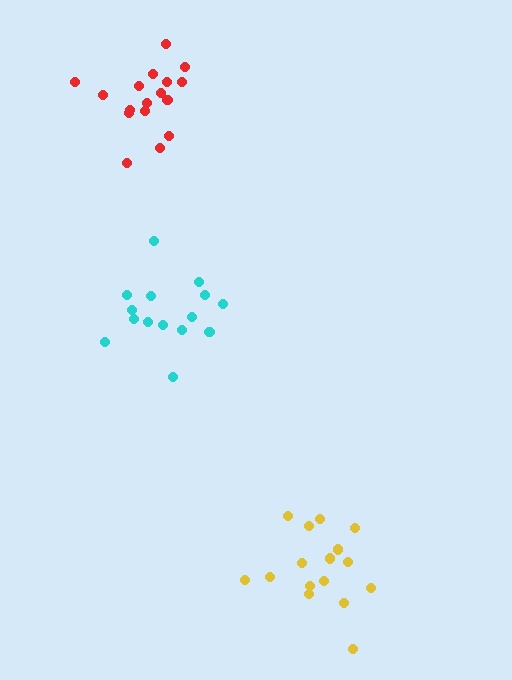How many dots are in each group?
Group 1: 15 dots, Group 2: 16 dots, Group 3: 17 dots (48 total).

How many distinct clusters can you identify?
There are 3 distinct clusters.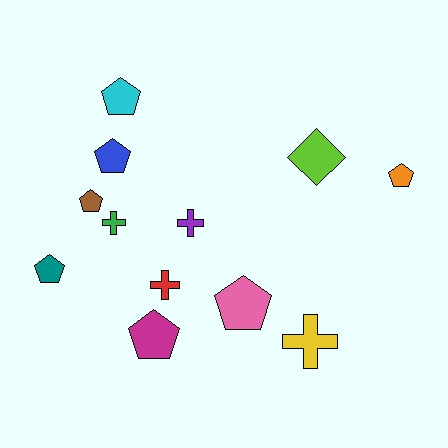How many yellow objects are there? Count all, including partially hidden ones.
There is 1 yellow object.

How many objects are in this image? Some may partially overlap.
There are 12 objects.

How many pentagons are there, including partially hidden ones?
There are 7 pentagons.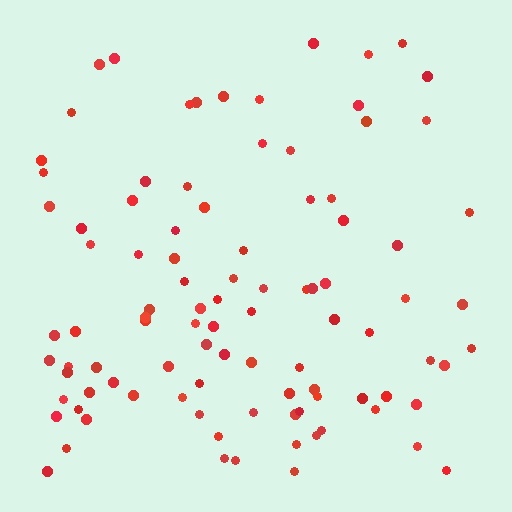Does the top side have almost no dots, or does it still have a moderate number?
Still a moderate number, just noticeably fewer than the bottom.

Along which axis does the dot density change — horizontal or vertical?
Vertical.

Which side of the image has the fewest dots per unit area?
The top.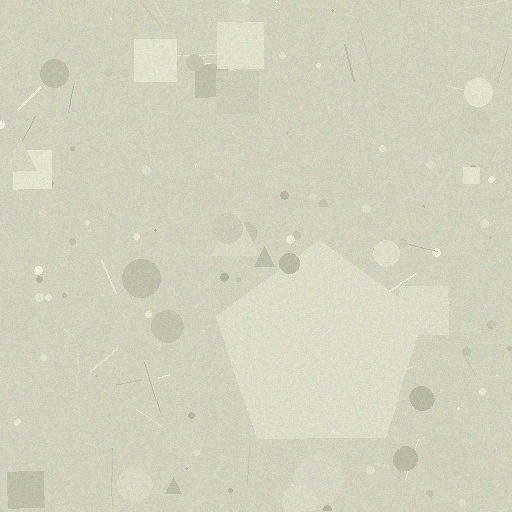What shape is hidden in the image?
A pentagon is hidden in the image.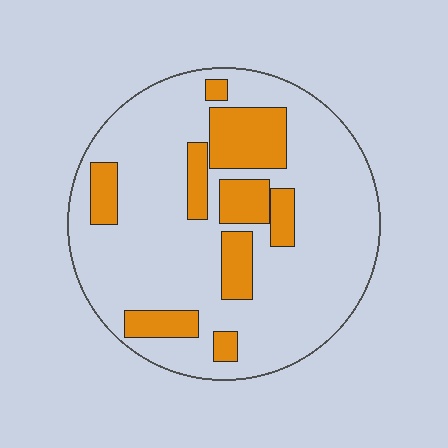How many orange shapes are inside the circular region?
9.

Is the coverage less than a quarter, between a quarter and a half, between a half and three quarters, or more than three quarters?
Less than a quarter.